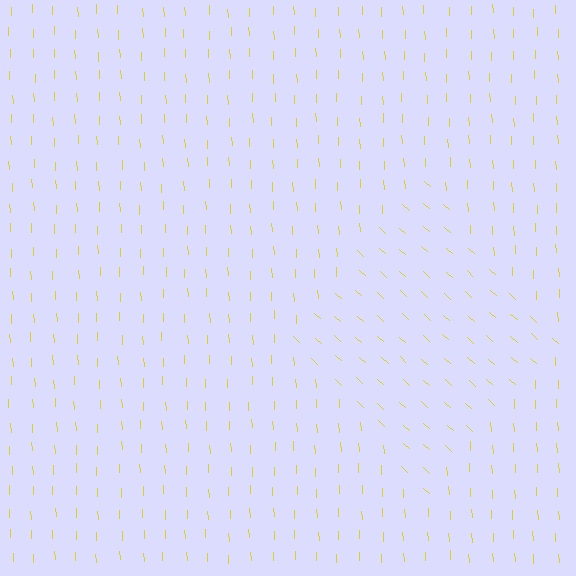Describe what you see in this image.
The image is filled with small yellow line segments. A diamond region in the image has lines oriented differently from the surrounding lines, creating a visible texture boundary.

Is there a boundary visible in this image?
Yes, there is a texture boundary formed by a change in line orientation.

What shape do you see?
I see a diamond.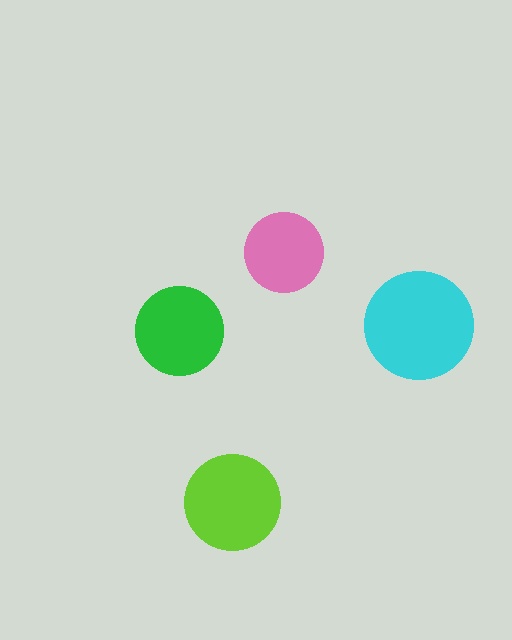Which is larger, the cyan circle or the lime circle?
The cyan one.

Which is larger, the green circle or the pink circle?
The green one.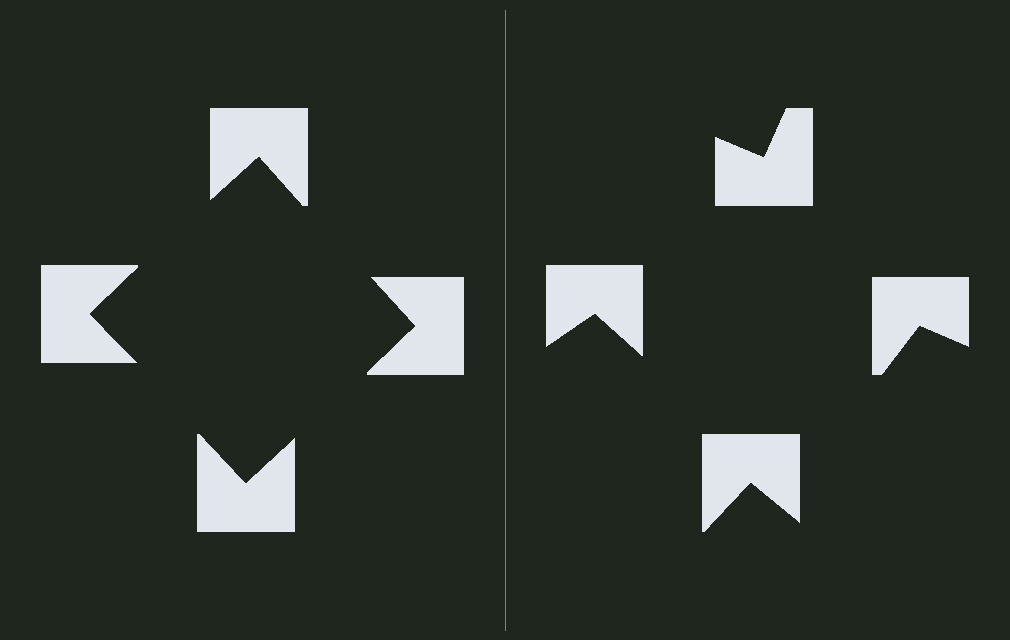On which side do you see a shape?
An illusory square appears on the left side. On the right side the wedge cuts are rotated, so no coherent shape forms.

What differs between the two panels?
The notched squares are positioned identically on both sides; only the wedge orientations differ. On the left they align to a square; on the right they are misaligned.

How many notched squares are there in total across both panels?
8 — 4 on each side.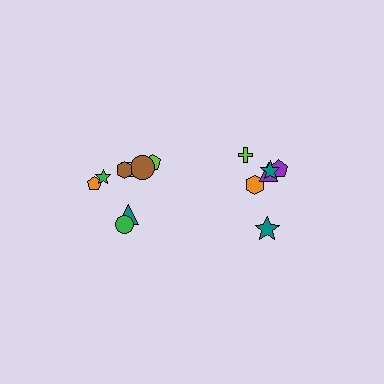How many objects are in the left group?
There are 8 objects.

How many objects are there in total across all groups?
There are 14 objects.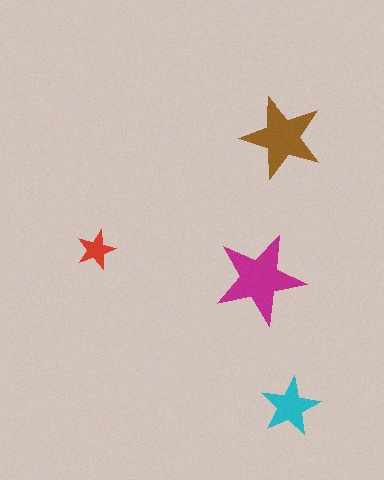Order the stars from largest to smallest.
the magenta one, the brown one, the cyan one, the red one.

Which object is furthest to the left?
The red star is leftmost.